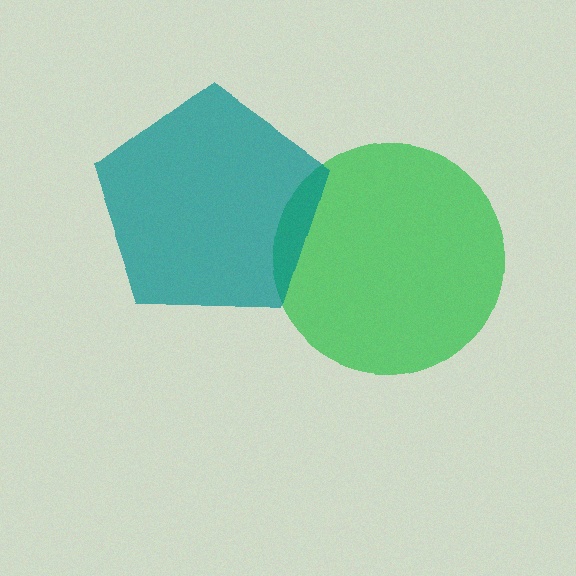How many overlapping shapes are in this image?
There are 2 overlapping shapes in the image.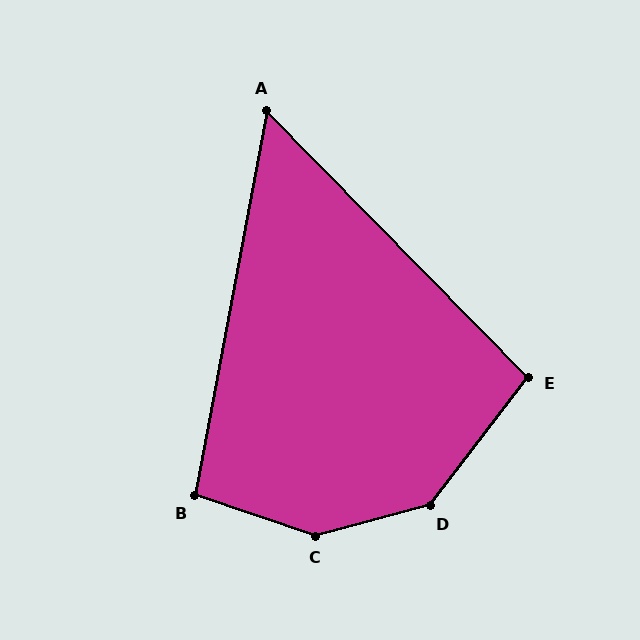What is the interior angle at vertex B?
Approximately 98 degrees (obtuse).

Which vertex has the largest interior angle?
C, at approximately 147 degrees.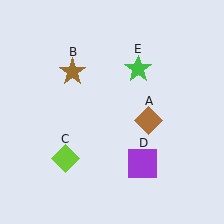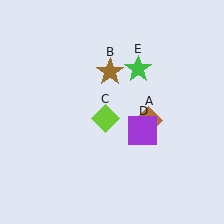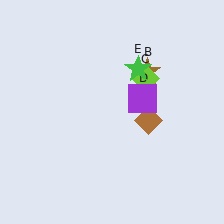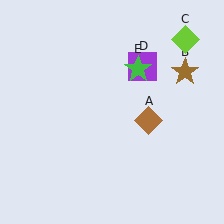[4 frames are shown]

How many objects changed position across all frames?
3 objects changed position: brown star (object B), lime diamond (object C), purple square (object D).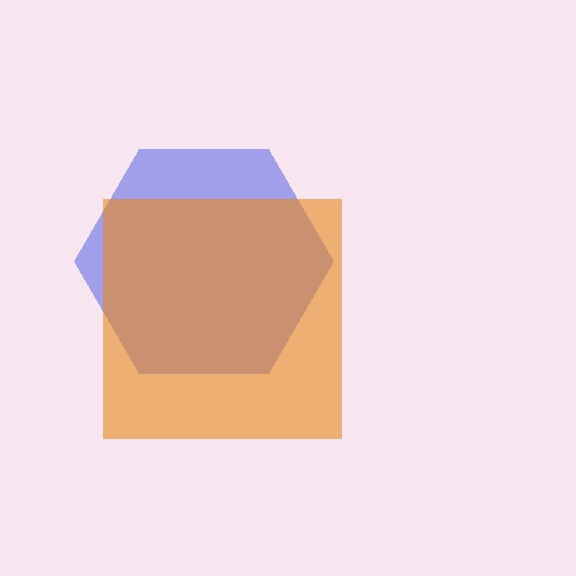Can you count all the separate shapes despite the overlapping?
Yes, there are 2 separate shapes.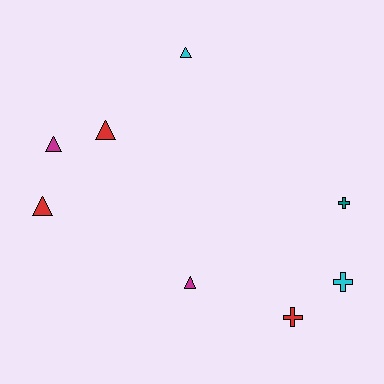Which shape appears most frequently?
Triangle, with 5 objects.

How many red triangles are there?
There are 2 red triangles.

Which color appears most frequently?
Red, with 3 objects.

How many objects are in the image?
There are 8 objects.